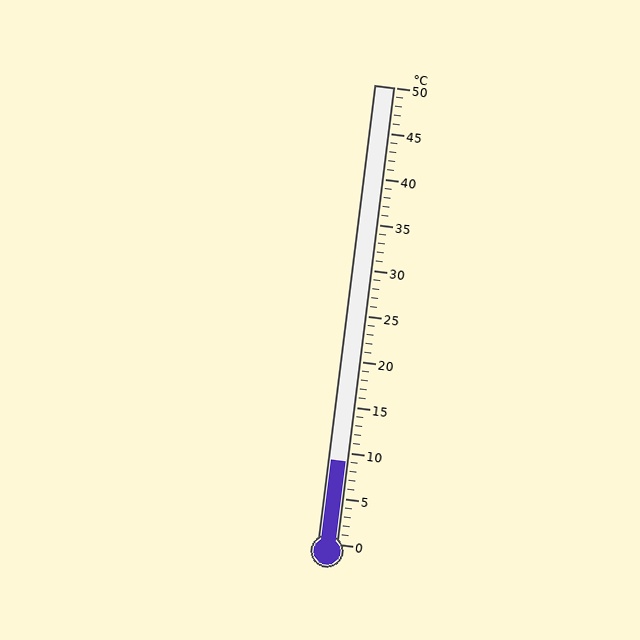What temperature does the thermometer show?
The thermometer shows approximately 9°C.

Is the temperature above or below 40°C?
The temperature is below 40°C.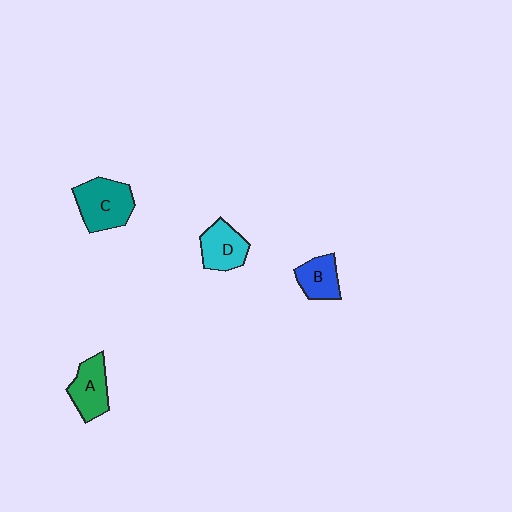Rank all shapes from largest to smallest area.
From largest to smallest: C (teal), A (green), D (cyan), B (blue).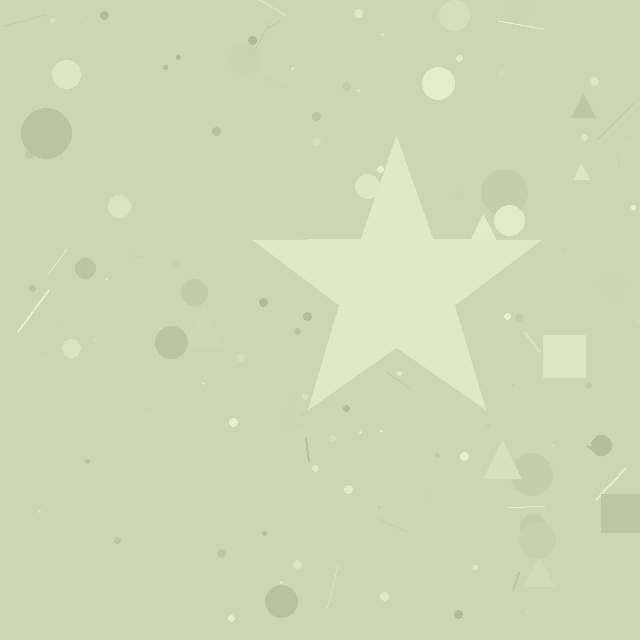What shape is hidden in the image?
A star is hidden in the image.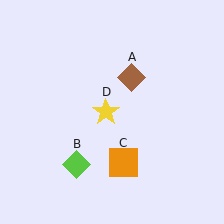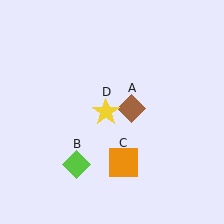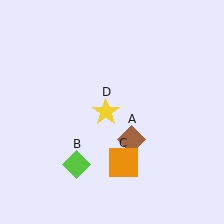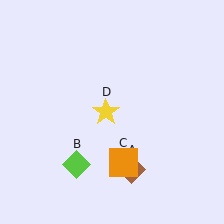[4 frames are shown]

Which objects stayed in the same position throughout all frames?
Lime diamond (object B) and orange square (object C) and yellow star (object D) remained stationary.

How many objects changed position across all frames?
1 object changed position: brown diamond (object A).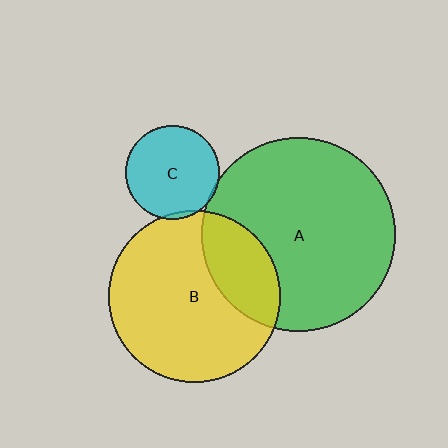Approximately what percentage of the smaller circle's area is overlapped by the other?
Approximately 25%.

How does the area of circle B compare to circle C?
Approximately 3.3 times.